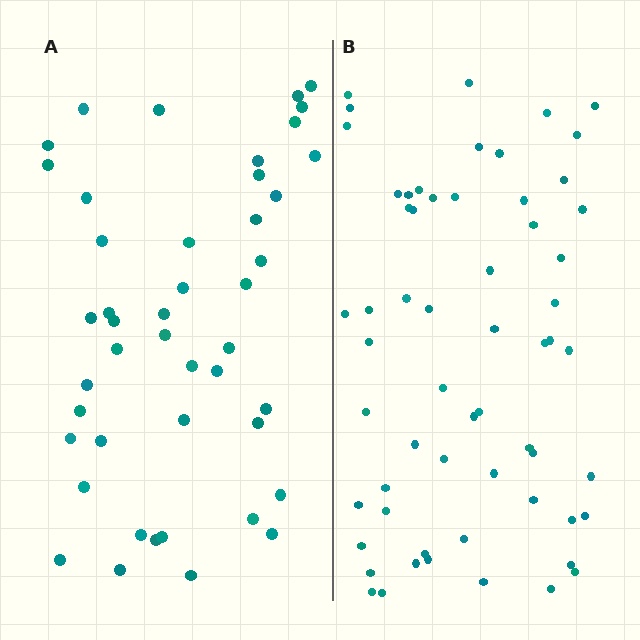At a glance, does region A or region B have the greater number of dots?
Region B (the right region) has more dots.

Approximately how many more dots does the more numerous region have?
Region B has approximately 15 more dots than region A.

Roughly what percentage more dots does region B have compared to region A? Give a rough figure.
About 35% more.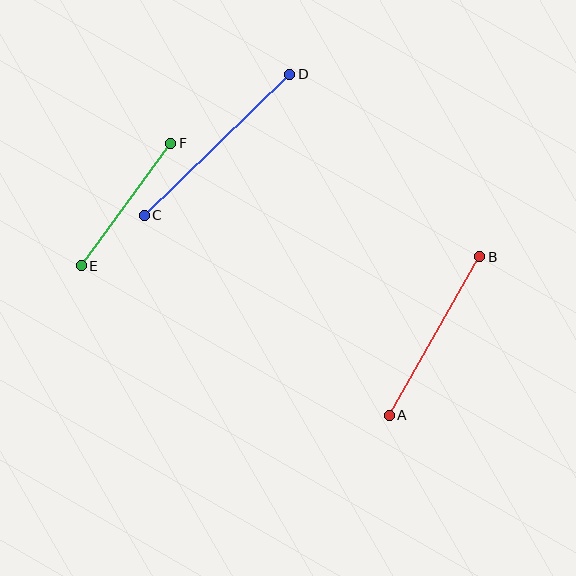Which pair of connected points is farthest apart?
Points C and D are farthest apart.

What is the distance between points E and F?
The distance is approximately 152 pixels.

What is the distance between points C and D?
The distance is approximately 202 pixels.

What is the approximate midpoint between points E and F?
The midpoint is at approximately (126, 205) pixels.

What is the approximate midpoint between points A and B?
The midpoint is at approximately (434, 336) pixels.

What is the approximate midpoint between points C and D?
The midpoint is at approximately (217, 145) pixels.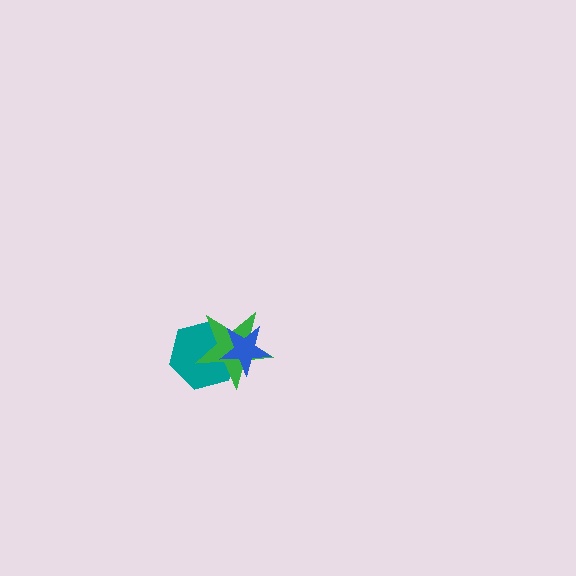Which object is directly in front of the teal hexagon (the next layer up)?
The green star is directly in front of the teal hexagon.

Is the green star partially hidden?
Yes, it is partially covered by another shape.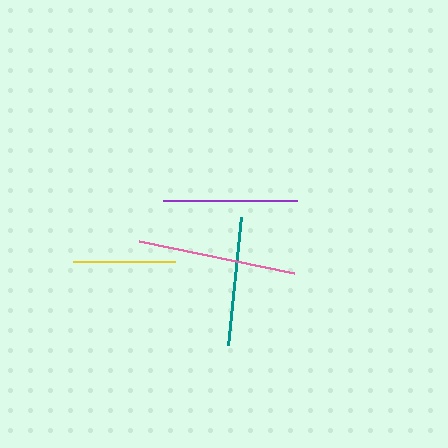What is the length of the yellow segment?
The yellow segment is approximately 102 pixels long.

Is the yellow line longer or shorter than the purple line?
The purple line is longer than the yellow line.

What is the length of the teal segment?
The teal segment is approximately 128 pixels long.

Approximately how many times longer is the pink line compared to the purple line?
The pink line is approximately 1.2 times the length of the purple line.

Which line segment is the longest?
The pink line is the longest at approximately 158 pixels.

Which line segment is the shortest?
The yellow line is the shortest at approximately 102 pixels.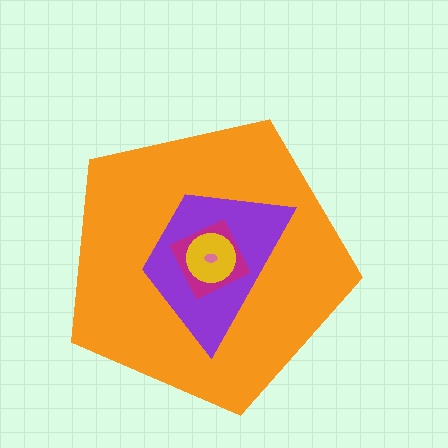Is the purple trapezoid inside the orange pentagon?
Yes.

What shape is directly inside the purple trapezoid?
The magenta diamond.